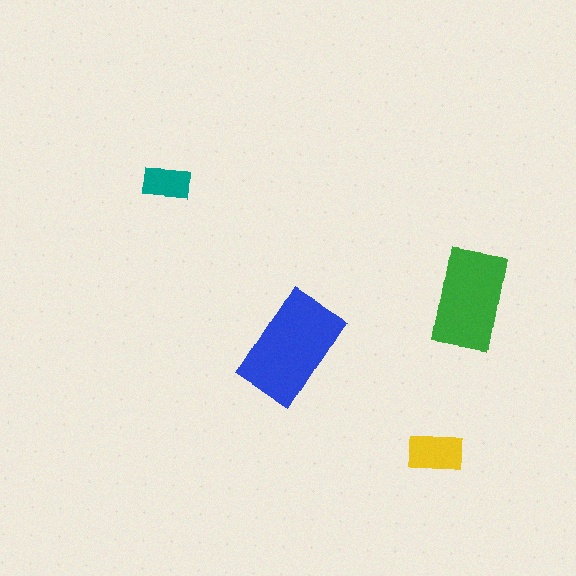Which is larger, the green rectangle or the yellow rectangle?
The green one.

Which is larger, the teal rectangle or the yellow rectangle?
The yellow one.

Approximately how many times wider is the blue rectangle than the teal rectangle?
About 2.5 times wider.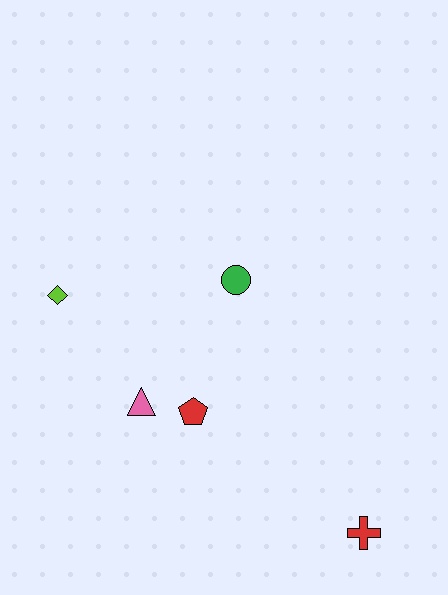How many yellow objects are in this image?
There are no yellow objects.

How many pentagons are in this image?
There is 1 pentagon.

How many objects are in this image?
There are 5 objects.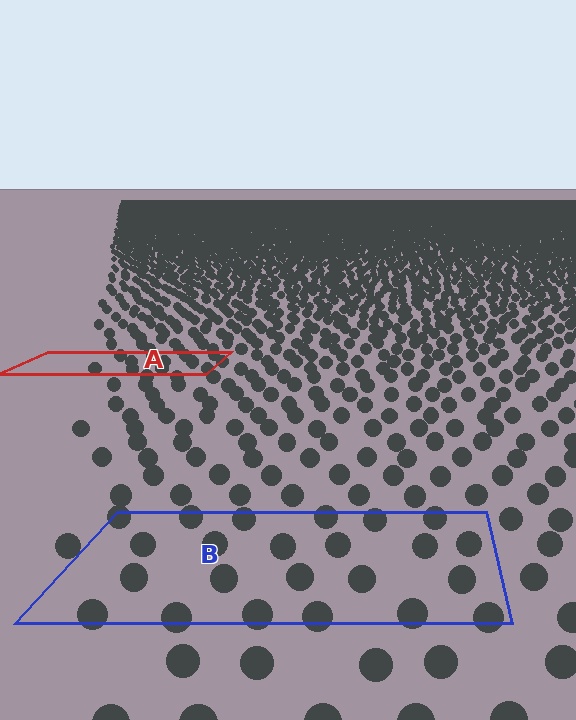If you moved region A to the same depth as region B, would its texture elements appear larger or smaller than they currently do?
They would appear larger. At a closer depth, the same texture elements are projected at a bigger on-screen size.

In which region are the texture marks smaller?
The texture marks are smaller in region A, because it is farther away.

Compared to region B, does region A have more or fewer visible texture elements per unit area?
Region A has more texture elements per unit area — they are packed more densely because it is farther away.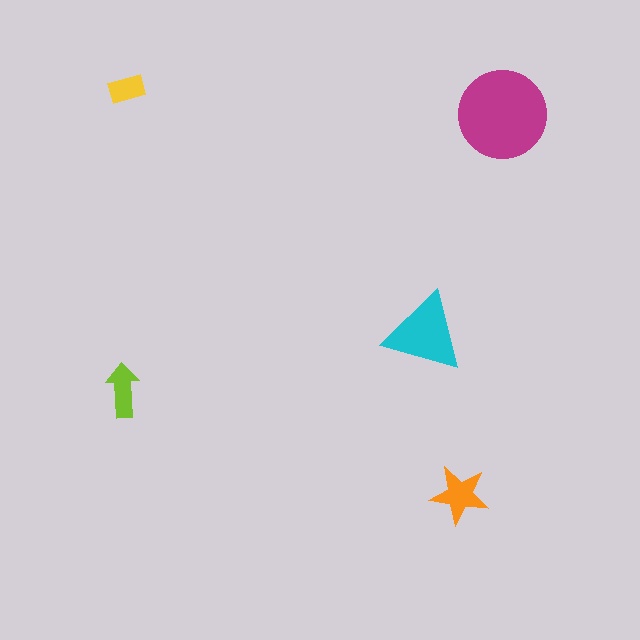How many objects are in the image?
There are 5 objects in the image.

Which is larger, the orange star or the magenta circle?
The magenta circle.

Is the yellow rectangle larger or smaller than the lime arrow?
Smaller.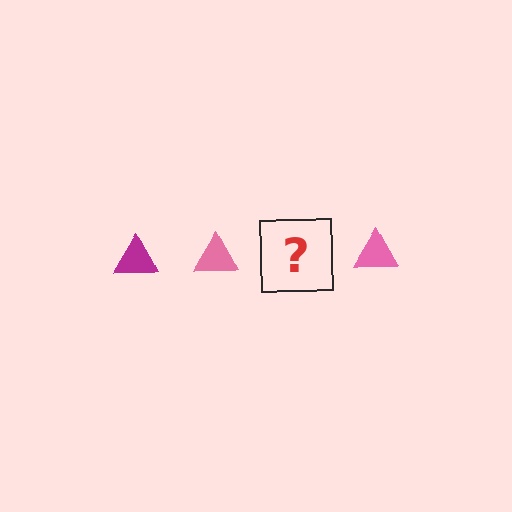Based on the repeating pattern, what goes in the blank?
The blank should be a magenta triangle.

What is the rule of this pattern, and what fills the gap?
The rule is that the pattern cycles through magenta, pink triangles. The gap should be filled with a magenta triangle.